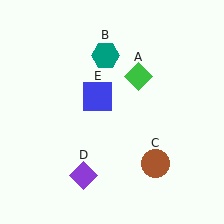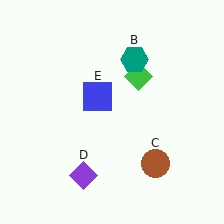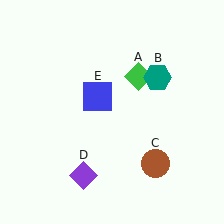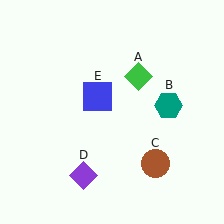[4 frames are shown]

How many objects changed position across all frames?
1 object changed position: teal hexagon (object B).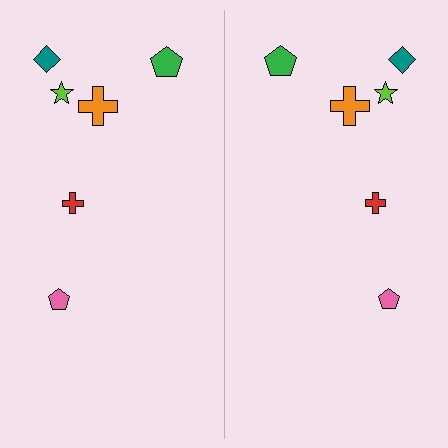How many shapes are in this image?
There are 12 shapes in this image.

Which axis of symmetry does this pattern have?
The pattern has a vertical axis of symmetry running through the center of the image.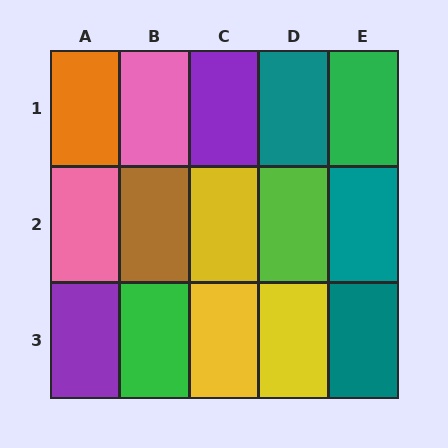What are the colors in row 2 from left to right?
Pink, brown, yellow, lime, teal.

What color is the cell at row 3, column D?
Yellow.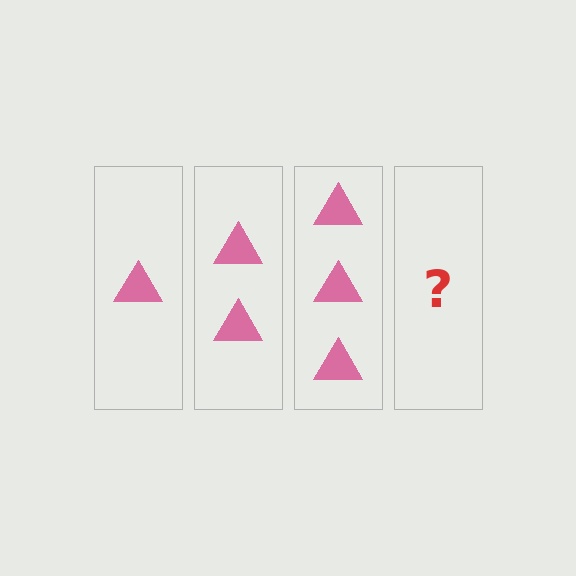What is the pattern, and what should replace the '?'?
The pattern is that each step adds one more triangle. The '?' should be 4 triangles.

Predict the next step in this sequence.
The next step is 4 triangles.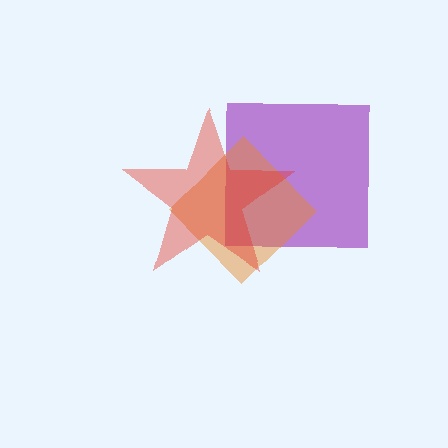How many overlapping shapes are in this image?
There are 3 overlapping shapes in the image.